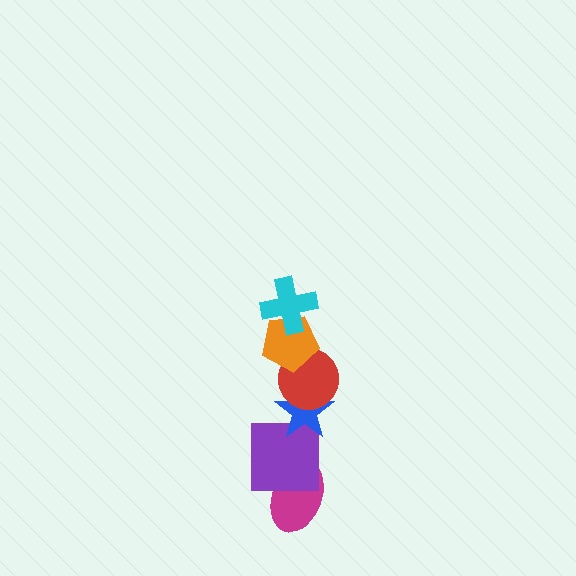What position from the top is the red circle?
The red circle is 3rd from the top.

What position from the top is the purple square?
The purple square is 5th from the top.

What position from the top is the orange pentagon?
The orange pentagon is 2nd from the top.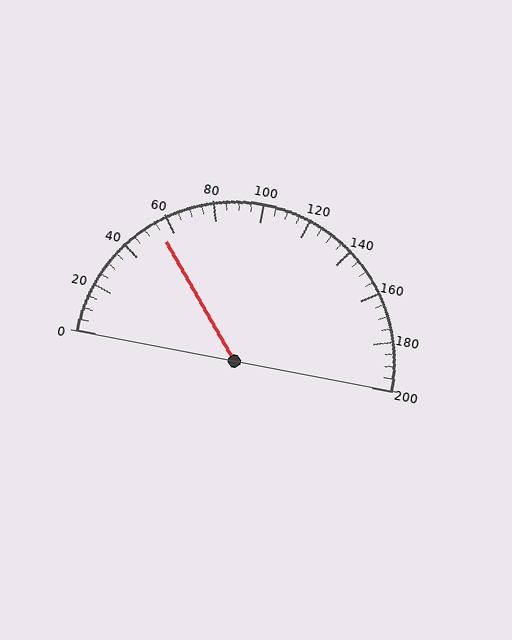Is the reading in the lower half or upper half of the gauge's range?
The reading is in the lower half of the range (0 to 200).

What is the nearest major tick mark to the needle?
The nearest major tick mark is 60.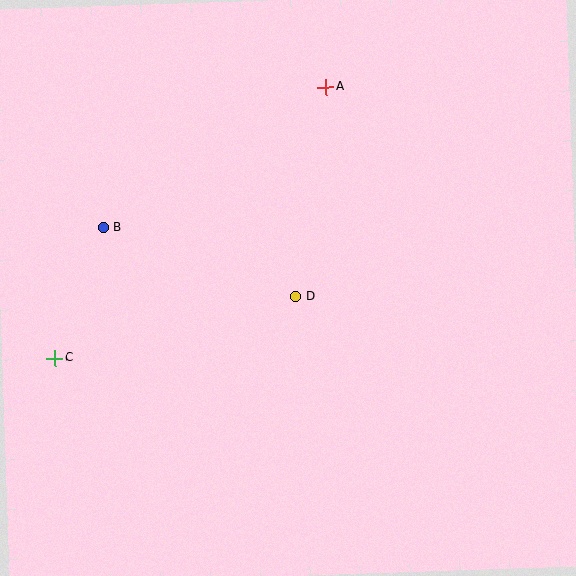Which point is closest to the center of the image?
Point D at (296, 296) is closest to the center.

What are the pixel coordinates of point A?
Point A is at (326, 87).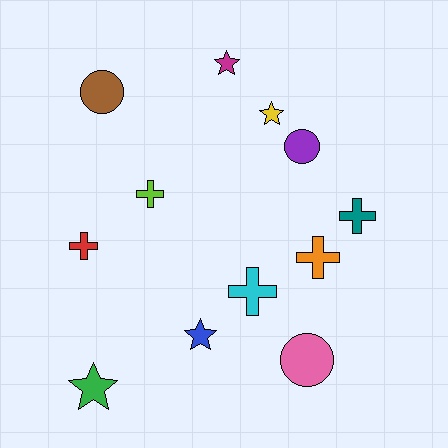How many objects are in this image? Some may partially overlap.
There are 12 objects.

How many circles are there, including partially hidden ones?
There are 3 circles.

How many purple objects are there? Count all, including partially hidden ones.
There is 1 purple object.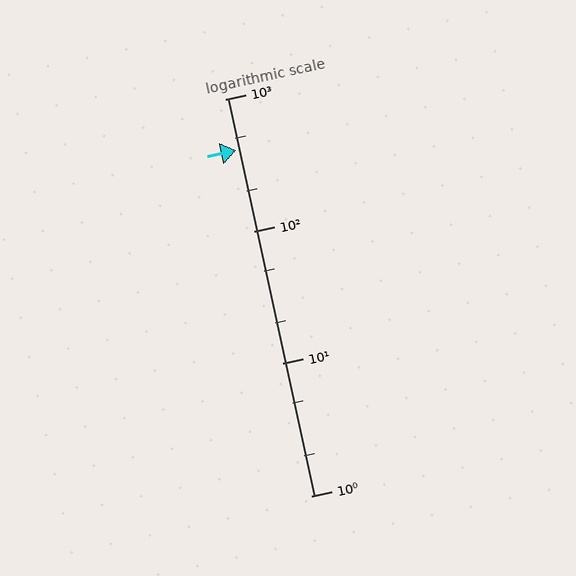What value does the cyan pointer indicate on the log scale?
The pointer indicates approximately 410.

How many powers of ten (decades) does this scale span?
The scale spans 3 decades, from 1 to 1000.